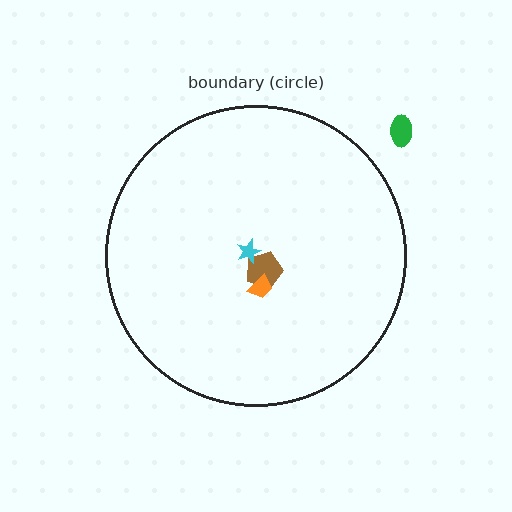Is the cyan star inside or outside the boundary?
Inside.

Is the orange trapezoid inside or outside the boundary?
Inside.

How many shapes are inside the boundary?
3 inside, 1 outside.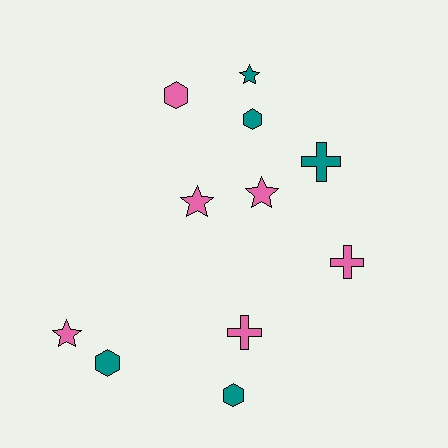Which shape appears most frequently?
Hexagon, with 4 objects.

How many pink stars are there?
There are 3 pink stars.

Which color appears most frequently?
Pink, with 6 objects.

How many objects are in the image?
There are 11 objects.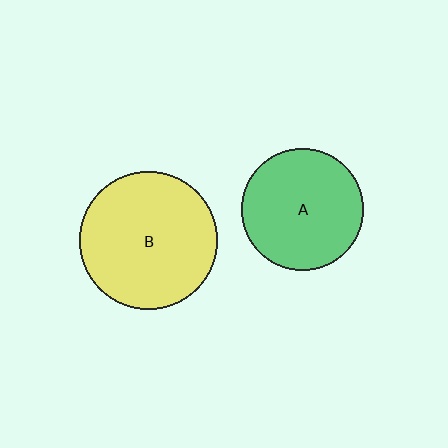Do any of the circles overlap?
No, none of the circles overlap.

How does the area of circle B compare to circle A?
Approximately 1.3 times.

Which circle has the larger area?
Circle B (yellow).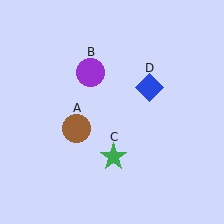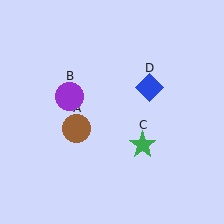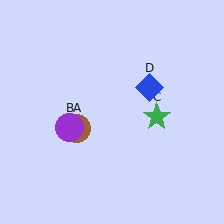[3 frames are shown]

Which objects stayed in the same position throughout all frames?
Brown circle (object A) and blue diamond (object D) remained stationary.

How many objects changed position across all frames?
2 objects changed position: purple circle (object B), green star (object C).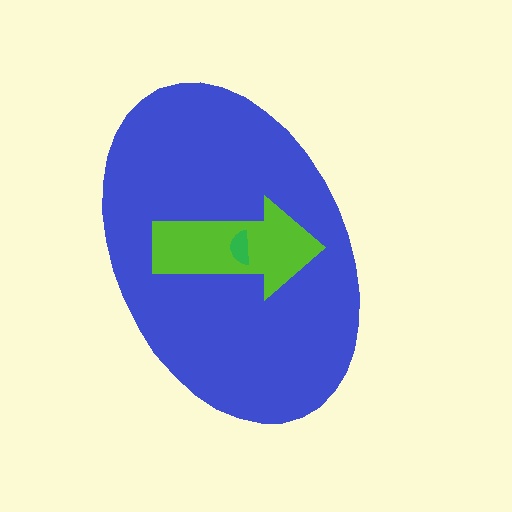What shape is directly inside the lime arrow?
The green semicircle.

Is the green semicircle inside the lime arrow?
Yes.